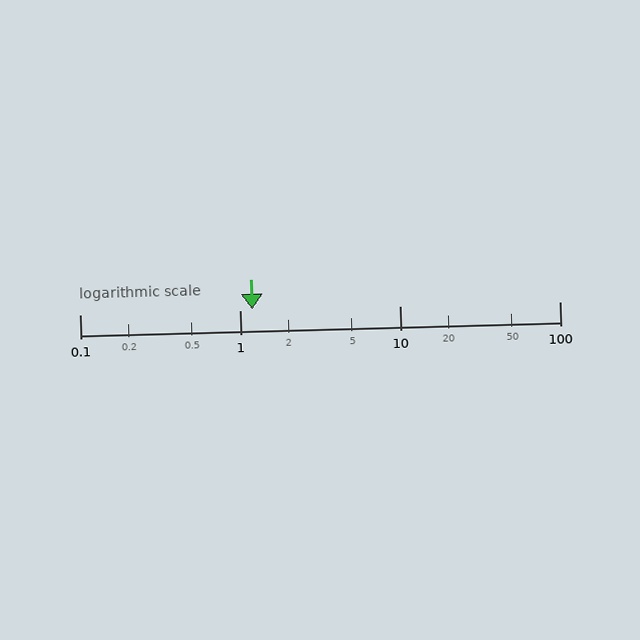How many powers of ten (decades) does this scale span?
The scale spans 3 decades, from 0.1 to 100.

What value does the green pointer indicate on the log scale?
The pointer indicates approximately 1.2.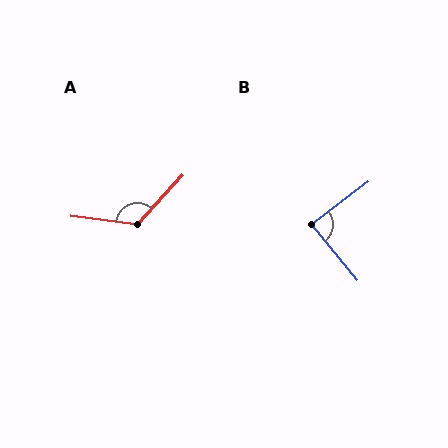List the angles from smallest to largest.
B (88°), A (125°).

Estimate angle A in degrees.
Approximately 125 degrees.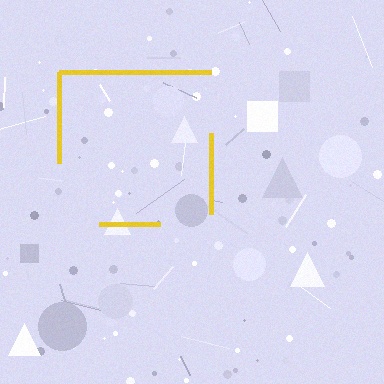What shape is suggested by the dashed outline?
The dashed outline suggests a square.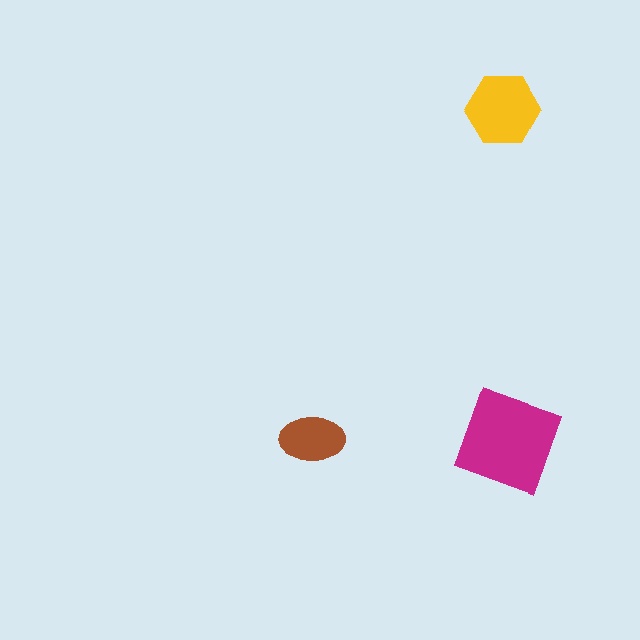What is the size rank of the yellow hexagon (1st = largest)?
2nd.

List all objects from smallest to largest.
The brown ellipse, the yellow hexagon, the magenta diamond.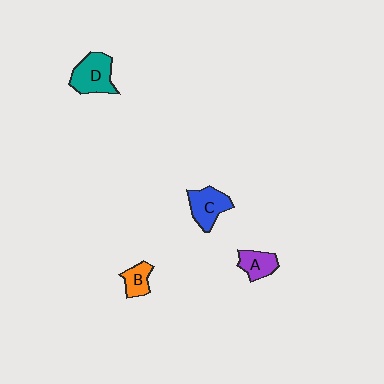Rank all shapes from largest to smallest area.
From largest to smallest: D (teal), C (blue), A (purple), B (orange).